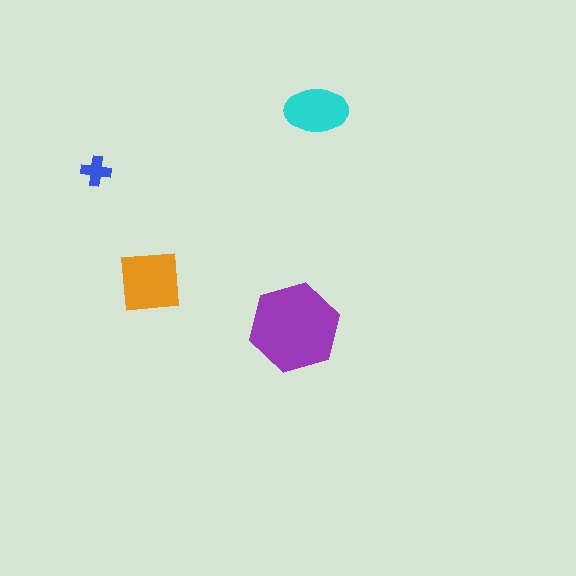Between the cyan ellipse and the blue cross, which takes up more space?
The cyan ellipse.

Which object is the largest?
The purple hexagon.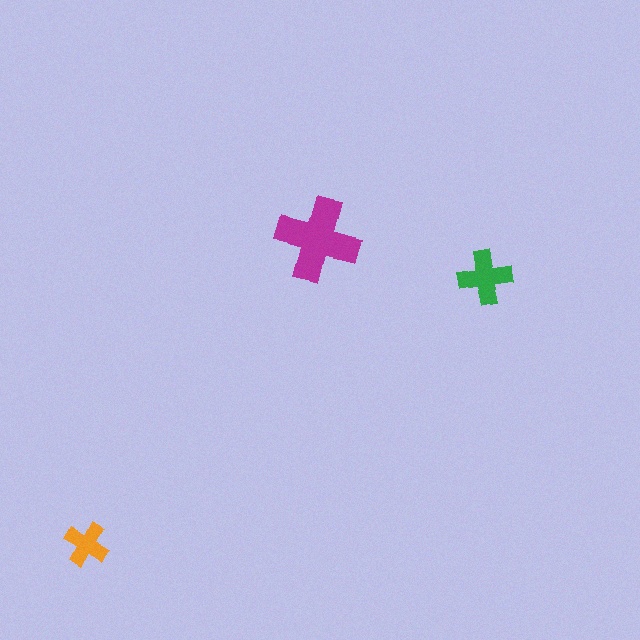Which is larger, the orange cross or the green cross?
The green one.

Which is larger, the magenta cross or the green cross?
The magenta one.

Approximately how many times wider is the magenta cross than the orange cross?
About 2 times wider.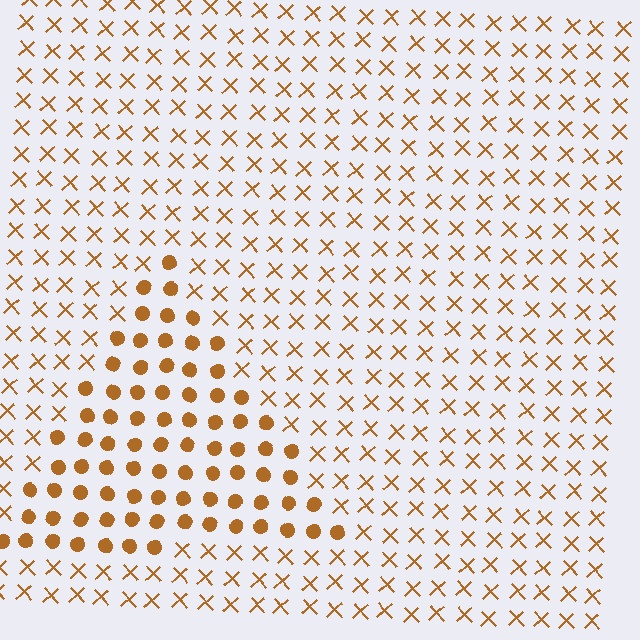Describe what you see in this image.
The image is filled with small brown elements arranged in a uniform grid. A triangle-shaped region contains circles, while the surrounding area contains X marks. The boundary is defined purely by the change in element shape.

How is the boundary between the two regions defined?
The boundary is defined by a change in element shape: circles inside vs. X marks outside. All elements share the same color and spacing.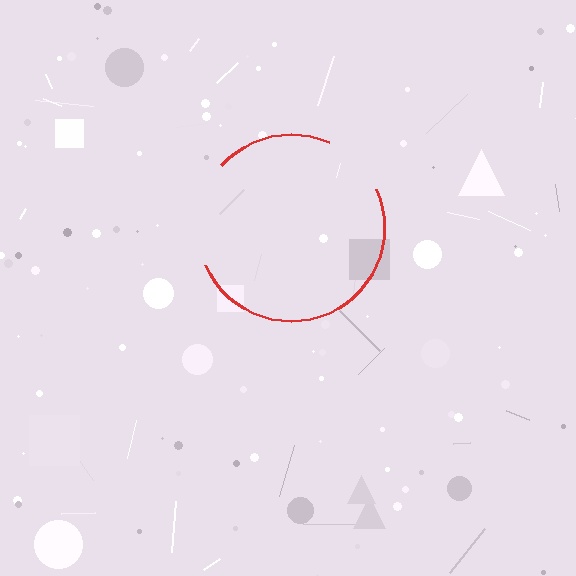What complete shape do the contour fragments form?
The contour fragments form a circle.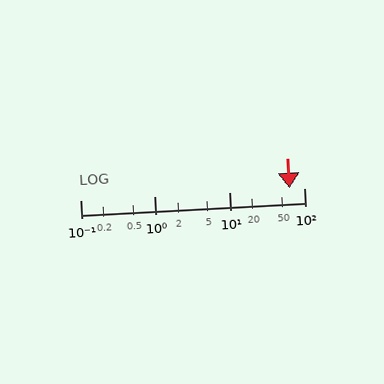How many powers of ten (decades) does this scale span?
The scale spans 3 decades, from 0.1 to 100.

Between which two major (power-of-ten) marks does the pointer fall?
The pointer is between 10 and 100.